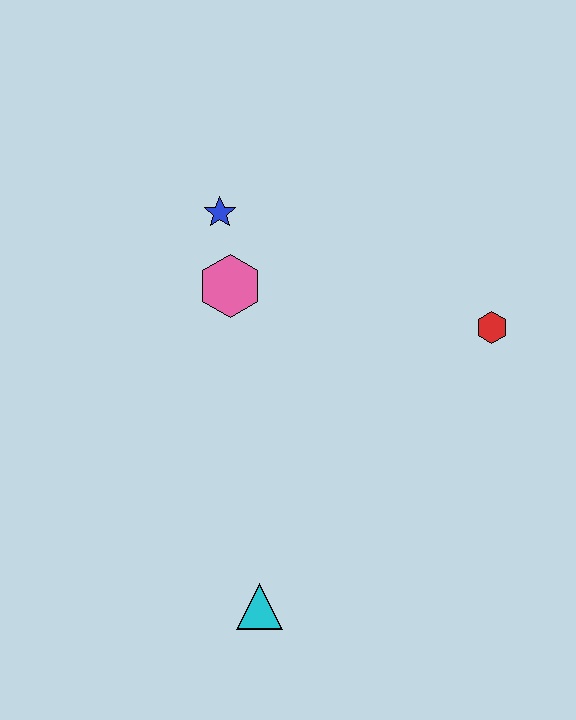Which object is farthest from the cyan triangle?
The blue star is farthest from the cyan triangle.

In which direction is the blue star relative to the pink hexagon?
The blue star is above the pink hexagon.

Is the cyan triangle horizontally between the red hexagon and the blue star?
Yes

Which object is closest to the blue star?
The pink hexagon is closest to the blue star.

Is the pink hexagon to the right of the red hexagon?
No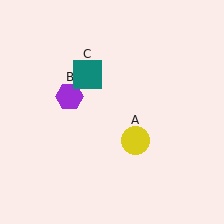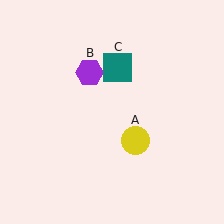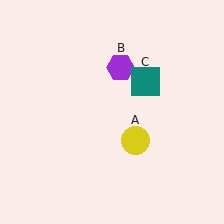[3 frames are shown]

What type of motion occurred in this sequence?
The purple hexagon (object B), teal square (object C) rotated clockwise around the center of the scene.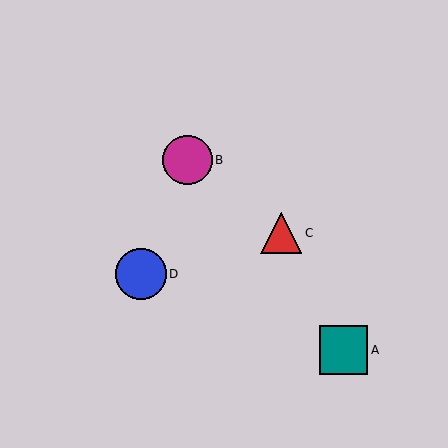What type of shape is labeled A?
Shape A is a teal square.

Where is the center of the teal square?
The center of the teal square is at (344, 350).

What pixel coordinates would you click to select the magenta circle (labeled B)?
Click at (188, 160) to select the magenta circle B.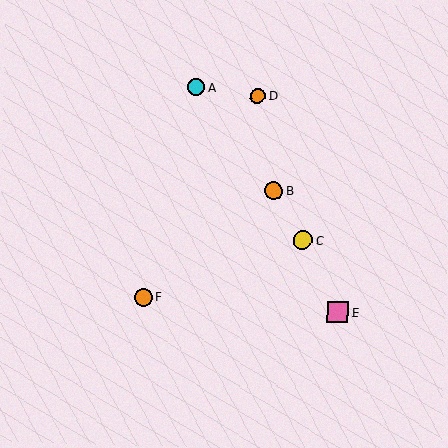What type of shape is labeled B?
Shape B is an orange circle.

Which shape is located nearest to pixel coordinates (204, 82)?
The cyan circle (labeled A) at (196, 88) is nearest to that location.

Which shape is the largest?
The pink square (labeled E) is the largest.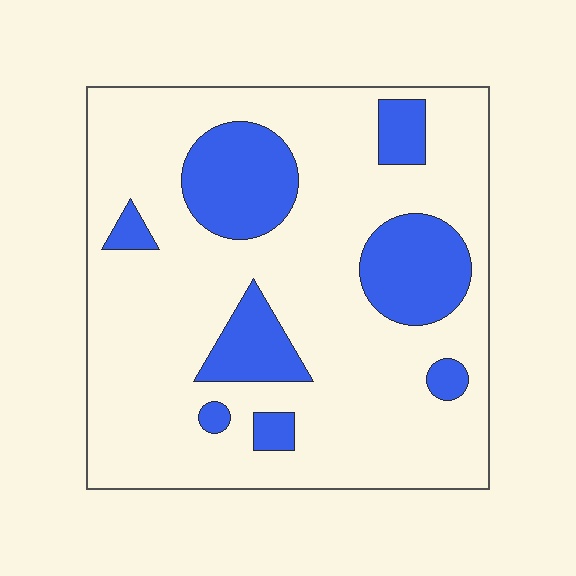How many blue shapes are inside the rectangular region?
8.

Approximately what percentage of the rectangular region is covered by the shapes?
Approximately 20%.